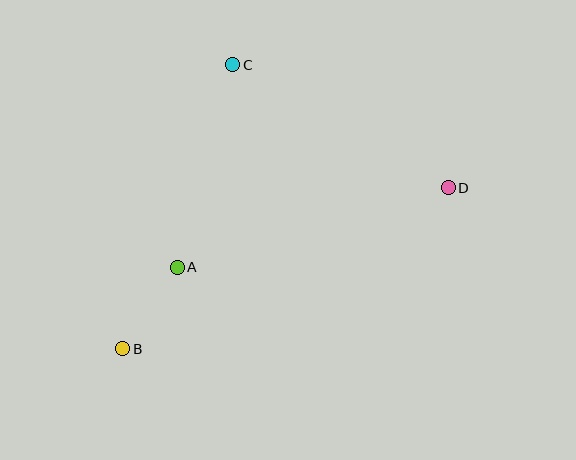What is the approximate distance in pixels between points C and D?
The distance between C and D is approximately 248 pixels.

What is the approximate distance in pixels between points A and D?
The distance between A and D is approximately 282 pixels.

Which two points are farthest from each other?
Points B and D are farthest from each other.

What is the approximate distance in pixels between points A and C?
The distance between A and C is approximately 210 pixels.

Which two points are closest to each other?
Points A and B are closest to each other.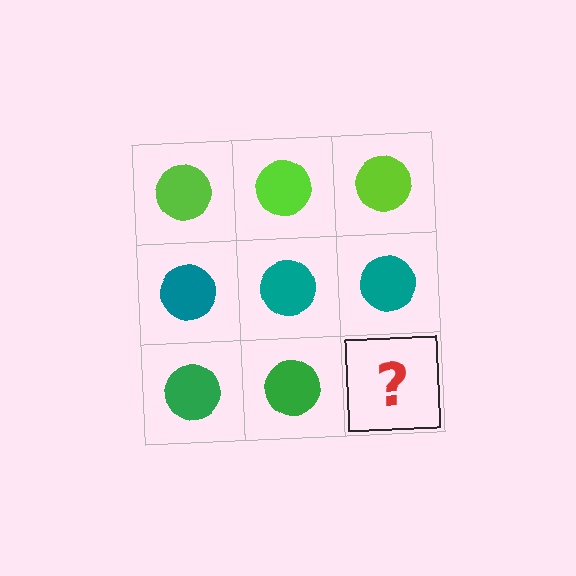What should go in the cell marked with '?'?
The missing cell should contain a green circle.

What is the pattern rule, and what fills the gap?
The rule is that each row has a consistent color. The gap should be filled with a green circle.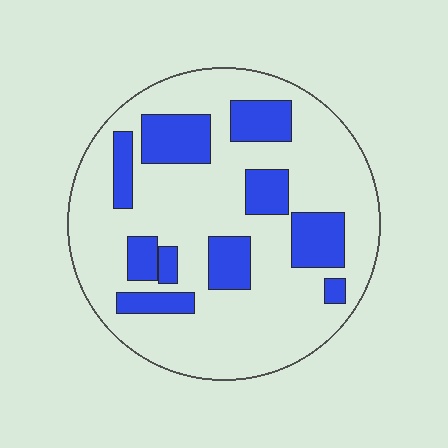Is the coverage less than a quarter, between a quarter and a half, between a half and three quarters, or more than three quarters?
Between a quarter and a half.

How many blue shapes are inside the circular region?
10.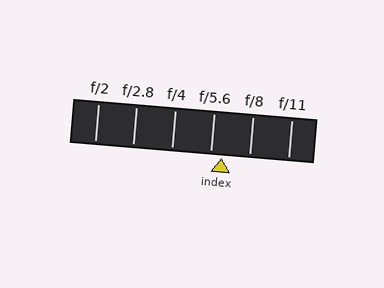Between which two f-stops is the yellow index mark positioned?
The index mark is between f/5.6 and f/8.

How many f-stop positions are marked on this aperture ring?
There are 6 f-stop positions marked.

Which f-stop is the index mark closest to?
The index mark is closest to f/5.6.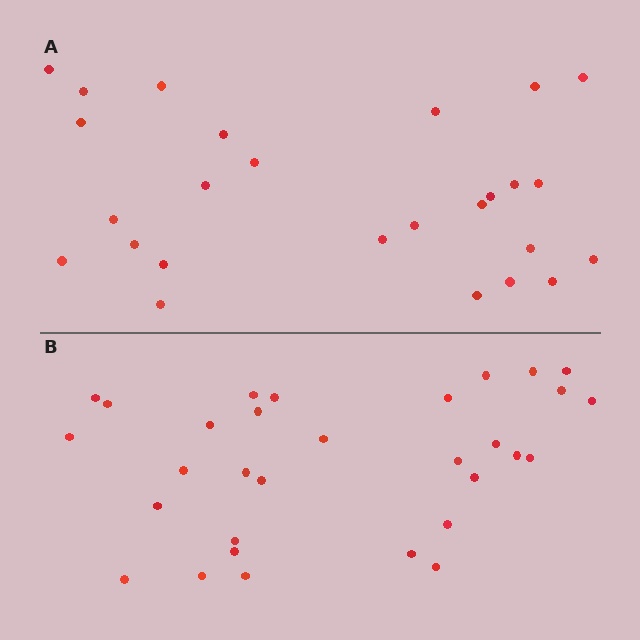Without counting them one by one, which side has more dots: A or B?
Region B (the bottom region) has more dots.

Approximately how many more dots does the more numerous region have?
Region B has about 5 more dots than region A.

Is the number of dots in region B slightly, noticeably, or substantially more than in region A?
Region B has only slightly more — the two regions are fairly close. The ratio is roughly 1.2 to 1.